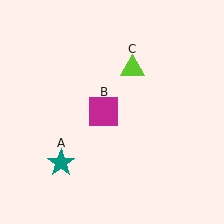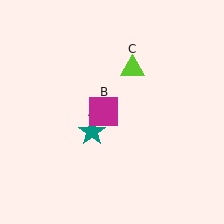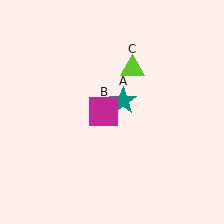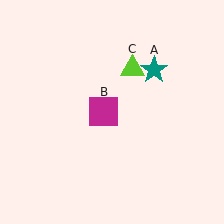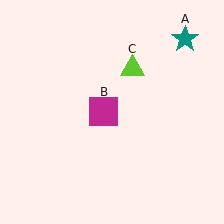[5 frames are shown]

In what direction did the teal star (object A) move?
The teal star (object A) moved up and to the right.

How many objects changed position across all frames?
1 object changed position: teal star (object A).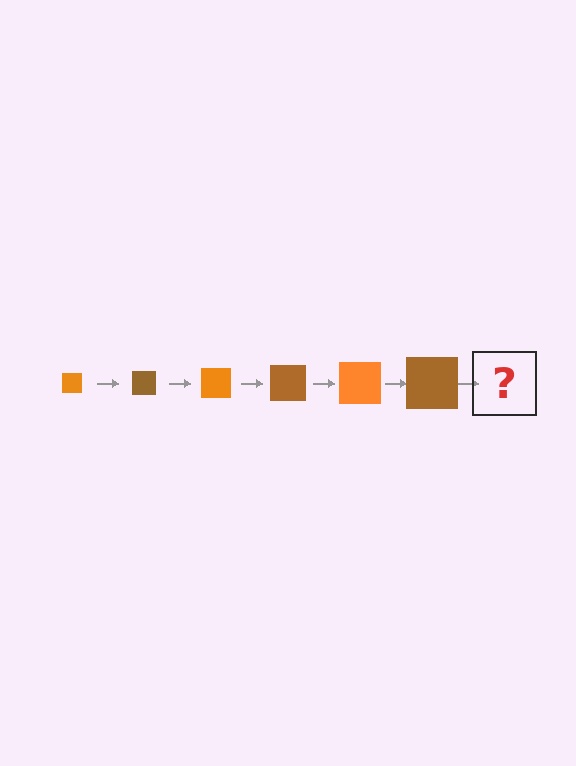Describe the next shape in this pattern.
It should be an orange square, larger than the previous one.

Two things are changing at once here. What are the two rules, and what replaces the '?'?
The two rules are that the square grows larger each step and the color cycles through orange and brown. The '?' should be an orange square, larger than the previous one.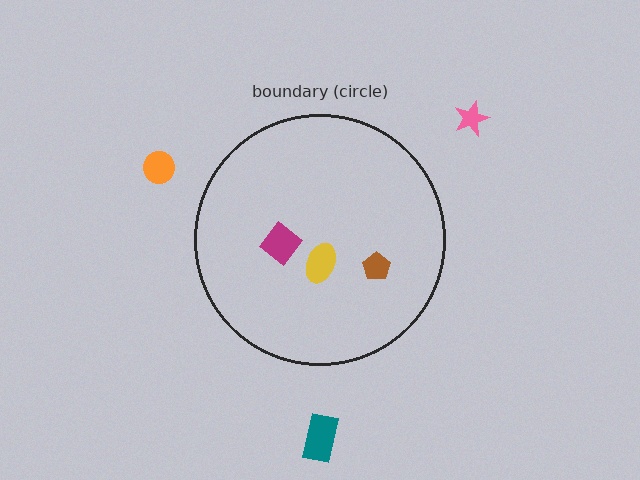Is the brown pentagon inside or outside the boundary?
Inside.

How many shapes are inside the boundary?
3 inside, 3 outside.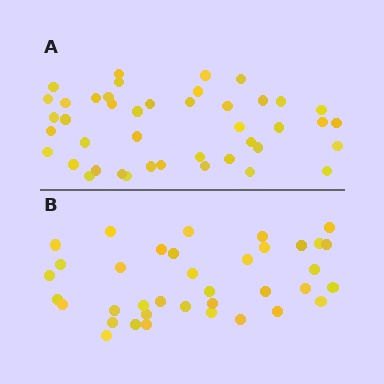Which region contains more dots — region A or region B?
Region A (the top region) has more dots.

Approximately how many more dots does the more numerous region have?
Region A has about 6 more dots than region B.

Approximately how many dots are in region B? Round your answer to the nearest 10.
About 40 dots. (The exact count is 37, which rounds to 40.)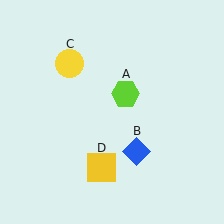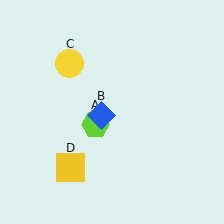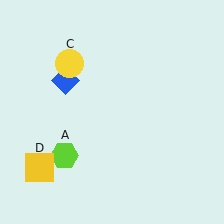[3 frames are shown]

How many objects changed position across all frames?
3 objects changed position: lime hexagon (object A), blue diamond (object B), yellow square (object D).